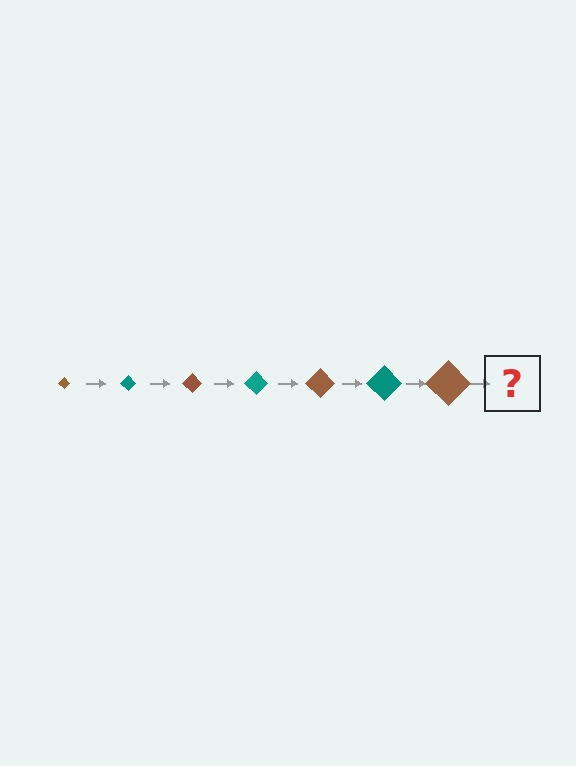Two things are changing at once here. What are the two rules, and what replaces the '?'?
The two rules are that the diamond grows larger each step and the color cycles through brown and teal. The '?' should be a teal diamond, larger than the previous one.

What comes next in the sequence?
The next element should be a teal diamond, larger than the previous one.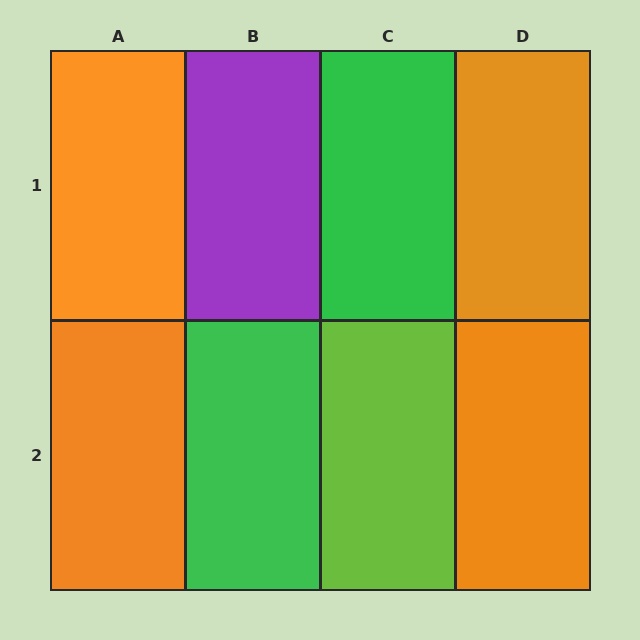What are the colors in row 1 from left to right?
Orange, purple, green, orange.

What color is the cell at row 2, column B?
Green.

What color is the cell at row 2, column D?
Orange.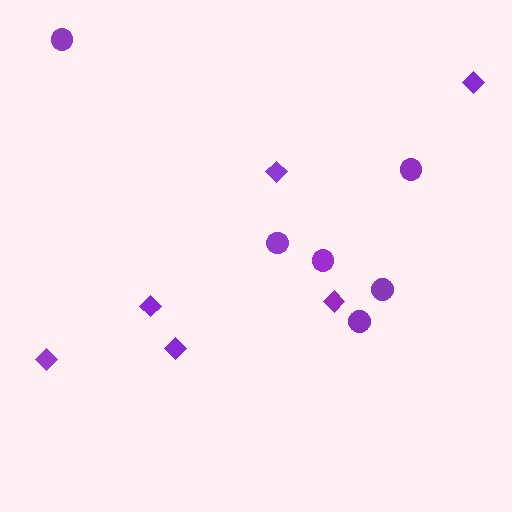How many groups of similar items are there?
There are 2 groups: one group of diamonds (6) and one group of circles (6).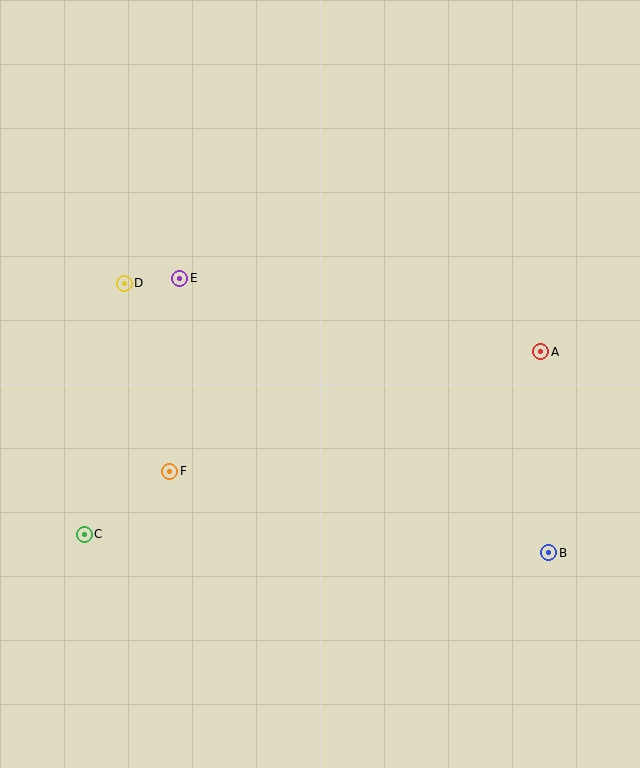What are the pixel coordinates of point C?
Point C is at (84, 534).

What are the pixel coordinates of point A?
Point A is at (541, 352).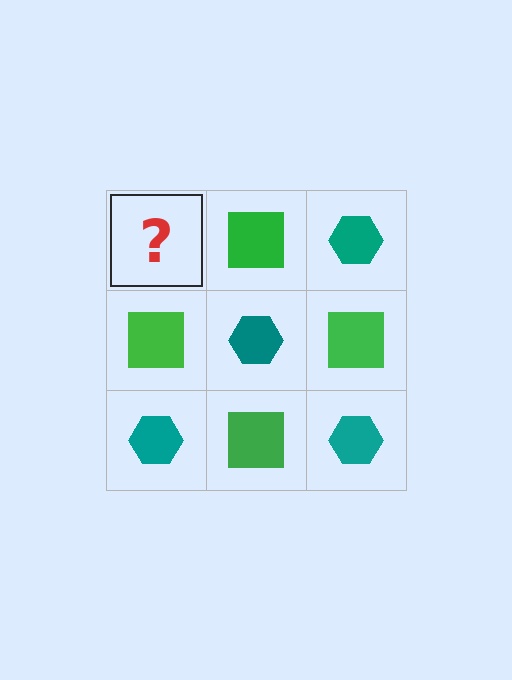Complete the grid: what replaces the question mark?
The question mark should be replaced with a teal hexagon.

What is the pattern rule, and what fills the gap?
The rule is that it alternates teal hexagon and green square in a checkerboard pattern. The gap should be filled with a teal hexagon.